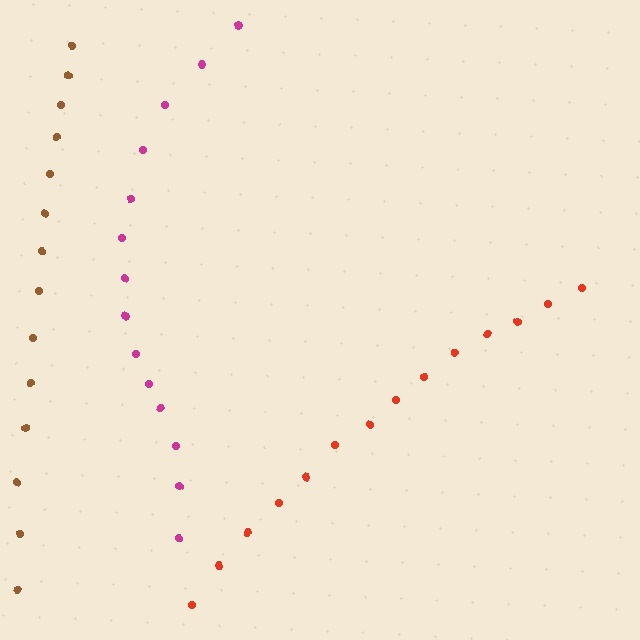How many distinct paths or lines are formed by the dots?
There are 3 distinct paths.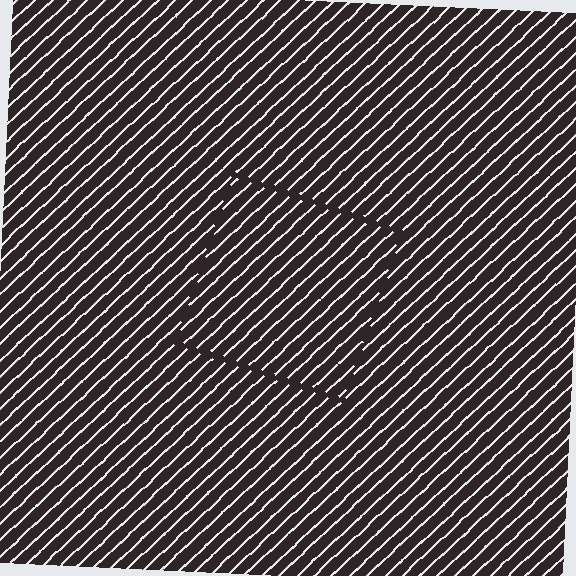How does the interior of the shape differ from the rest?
The interior of the shape contains the same grating, shifted by half a period — the contour is defined by the phase discontinuity where line-ends from the inner and outer gratings abut.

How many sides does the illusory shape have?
4 sides — the line-ends trace a square.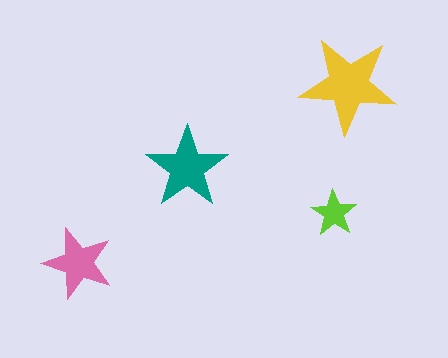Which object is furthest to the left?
The pink star is leftmost.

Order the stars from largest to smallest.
the yellow one, the teal one, the pink one, the lime one.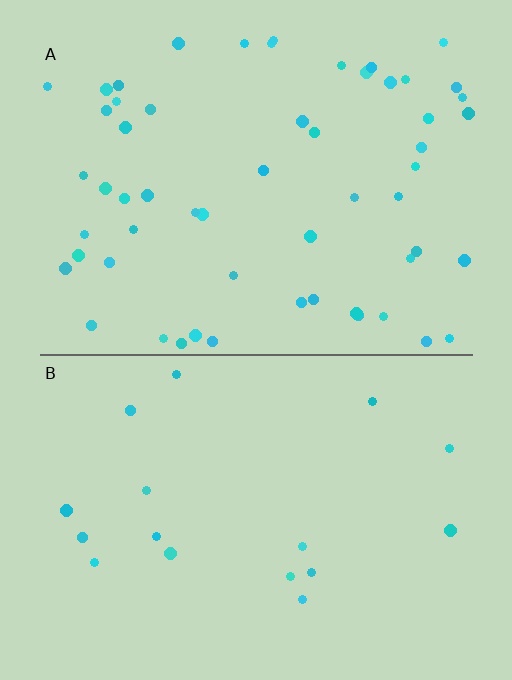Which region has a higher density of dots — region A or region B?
A (the top).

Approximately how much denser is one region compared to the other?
Approximately 3.4× — region A over region B.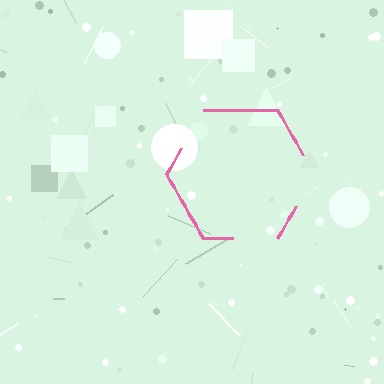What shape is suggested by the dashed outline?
The dashed outline suggests a hexagon.